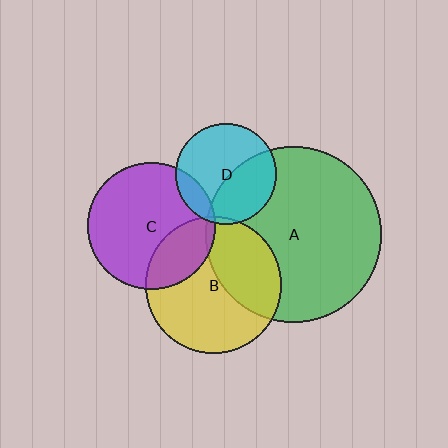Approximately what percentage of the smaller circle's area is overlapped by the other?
Approximately 40%.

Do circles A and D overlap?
Yes.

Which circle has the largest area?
Circle A (green).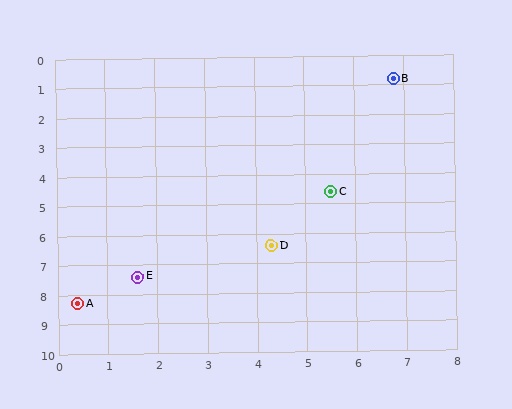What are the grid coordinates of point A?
Point A is at approximately (0.4, 8.3).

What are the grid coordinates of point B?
Point B is at approximately (6.8, 0.8).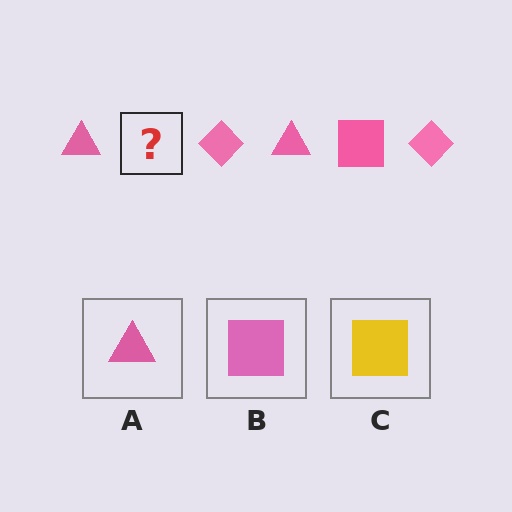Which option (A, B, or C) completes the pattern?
B.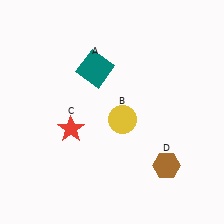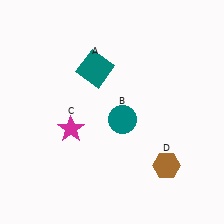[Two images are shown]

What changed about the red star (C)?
In Image 1, C is red. In Image 2, it changed to magenta.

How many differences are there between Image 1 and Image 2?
There are 2 differences between the two images.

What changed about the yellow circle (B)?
In Image 1, B is yellow. In Image 2, it changed to teal.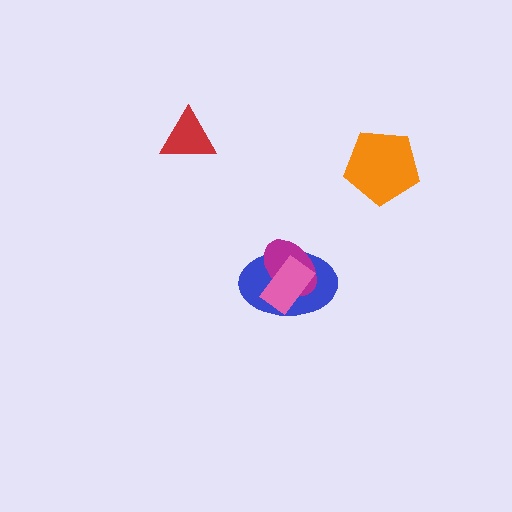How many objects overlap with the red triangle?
0 objects overlap with the red triangle.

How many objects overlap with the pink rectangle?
2 objects overlap with the pink rectangle.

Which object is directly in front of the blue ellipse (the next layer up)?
The magenta ellipse is directly in front of the blue ellipse.